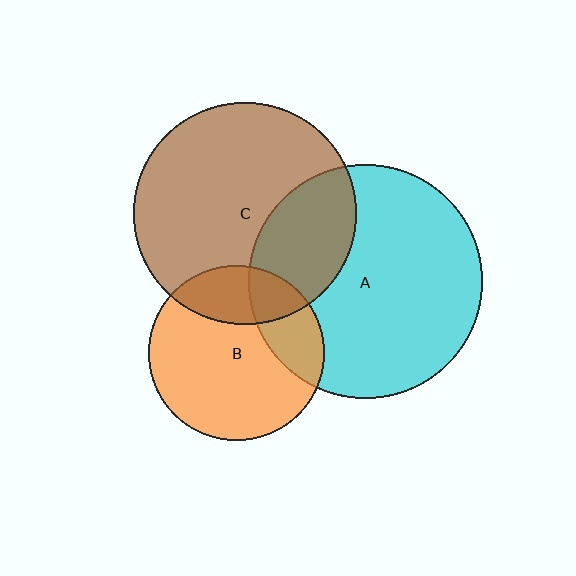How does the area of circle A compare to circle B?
Approximately 1.8 times.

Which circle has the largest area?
Circle A (cyan).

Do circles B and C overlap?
Yes.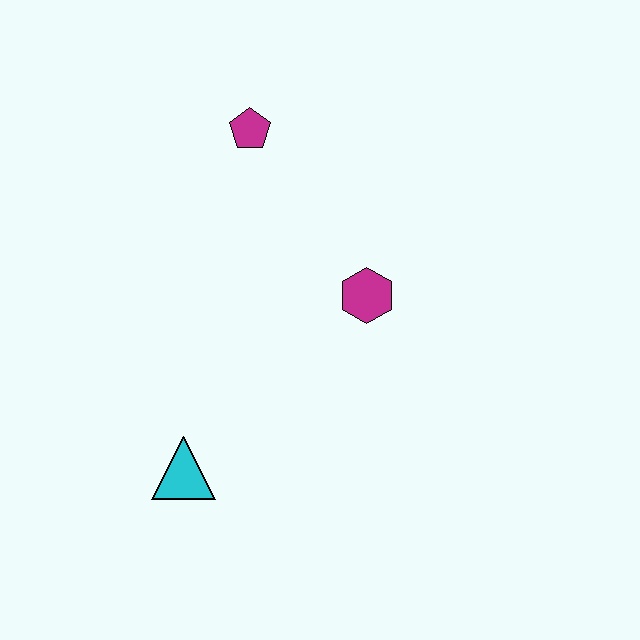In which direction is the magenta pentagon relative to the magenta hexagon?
The magenta pentagon is above the magenta hexagon.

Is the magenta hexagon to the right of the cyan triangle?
Yes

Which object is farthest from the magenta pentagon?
The cyan triangle is farthest from the magenta pentagon.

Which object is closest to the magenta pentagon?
The magenta hexagon is closest to the magenta pentagon.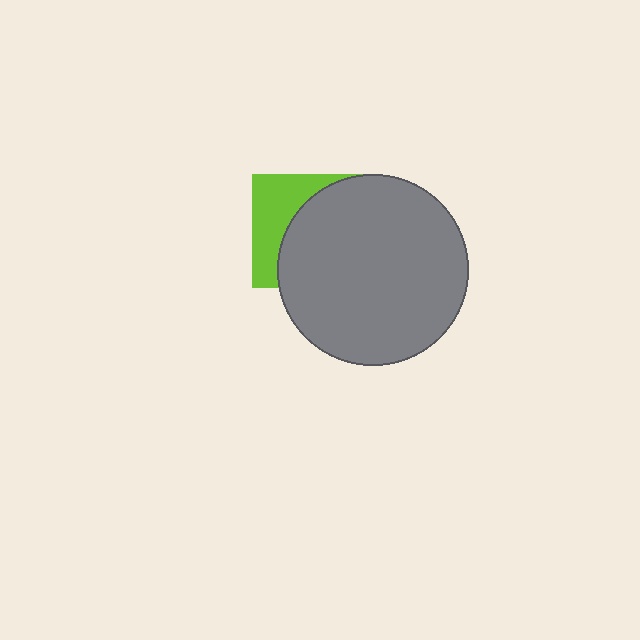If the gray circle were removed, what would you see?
You would see the complete lime square.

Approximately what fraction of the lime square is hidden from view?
Roughly 62% of the lime square is hidden behind the gray circle.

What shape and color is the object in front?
The object in front is a gray circle.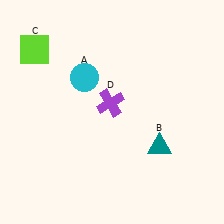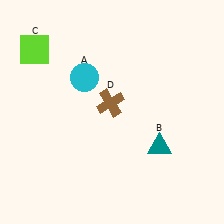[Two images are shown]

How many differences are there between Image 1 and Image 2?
There is 1 difference between the two images.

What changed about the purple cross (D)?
In Image 1, D is purple. In Image 2, it changed to brown.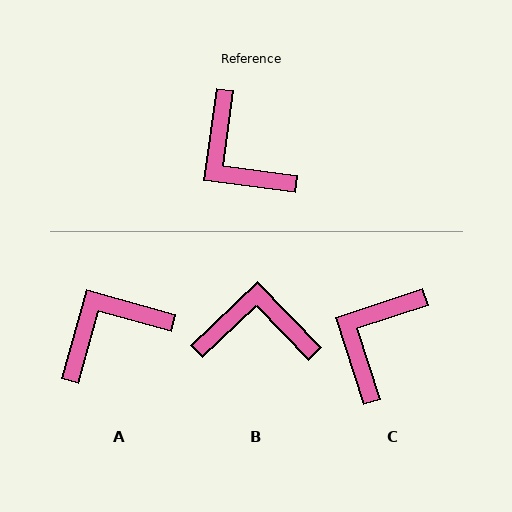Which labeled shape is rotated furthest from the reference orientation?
B, about 128 degrees away.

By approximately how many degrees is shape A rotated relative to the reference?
Approximately 98 degrees clockwise.